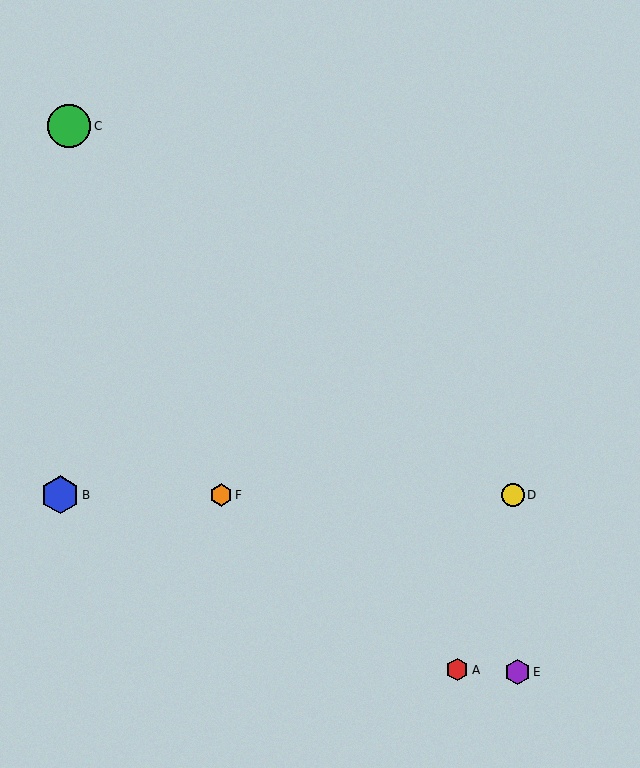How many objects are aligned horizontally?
3 objects (B, D, F) are aligned horizontally.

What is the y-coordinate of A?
Object A is at y≈670.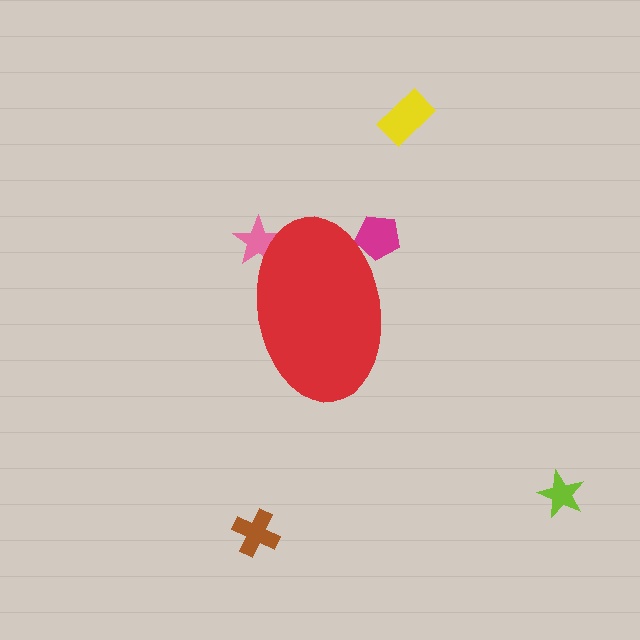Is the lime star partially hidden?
No, the lime star is fully visible.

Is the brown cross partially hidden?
No, the brown cross is fully visible.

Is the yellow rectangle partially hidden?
No, the yellow rectangle is fully visible.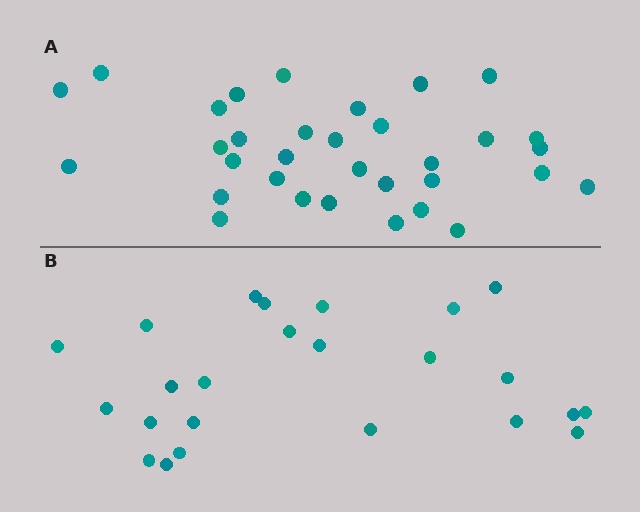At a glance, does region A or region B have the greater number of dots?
Region A (the top region) has more dots.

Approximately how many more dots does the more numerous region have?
Region A has roughly 8 or so more dots than region B.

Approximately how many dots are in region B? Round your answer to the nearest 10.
About 20 dots. (The exact count is 24, which rounds to 20.)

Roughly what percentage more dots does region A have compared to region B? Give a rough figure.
About 40% more.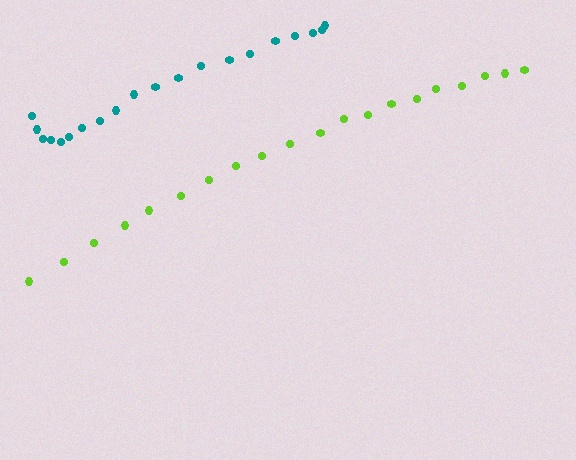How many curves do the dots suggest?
There are 2 distinct paths.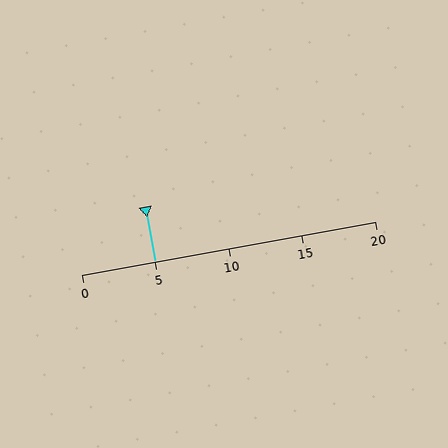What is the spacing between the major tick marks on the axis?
The major ticks are spaced 5 apart.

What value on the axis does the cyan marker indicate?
The marker indicates approximately 5.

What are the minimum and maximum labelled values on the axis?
The axis runs from 0 to 20.